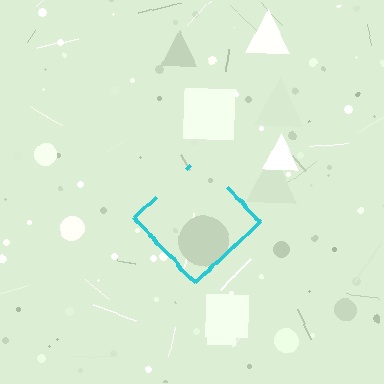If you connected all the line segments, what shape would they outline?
They would outline a diamond.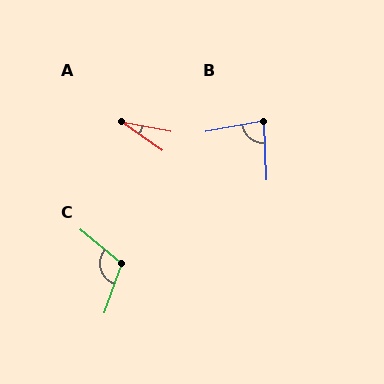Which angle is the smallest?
A, at approximately 25 degrees.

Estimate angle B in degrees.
Approximately 82 degrees.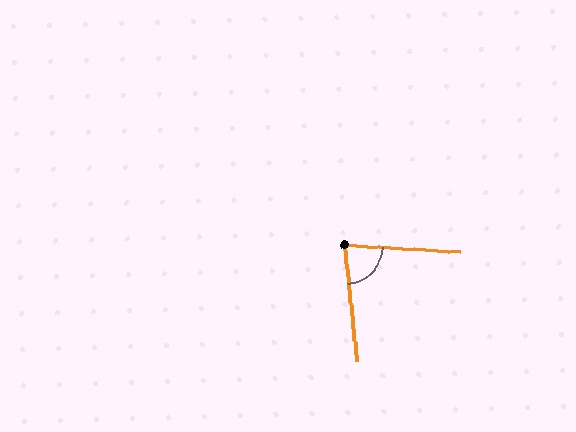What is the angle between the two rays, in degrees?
Approximately 81 degrees.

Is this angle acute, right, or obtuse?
It is acute.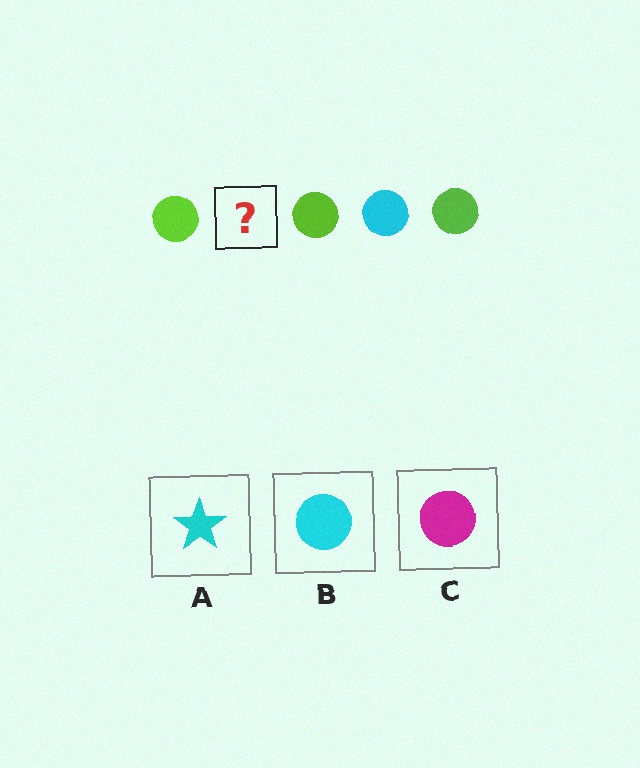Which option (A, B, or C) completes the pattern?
B.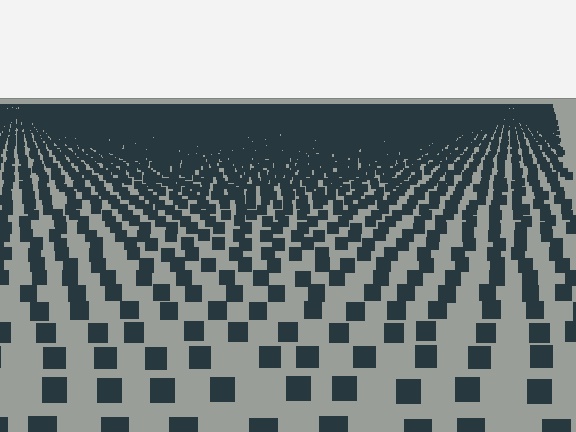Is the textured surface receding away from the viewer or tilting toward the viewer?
The surface is receding away from the viewer. Texture elements get smaller and denser toward the top.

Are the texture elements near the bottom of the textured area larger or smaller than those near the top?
Larger. Near the bottom, elements are closer to the viewer and appear at a bigger on-screen size.